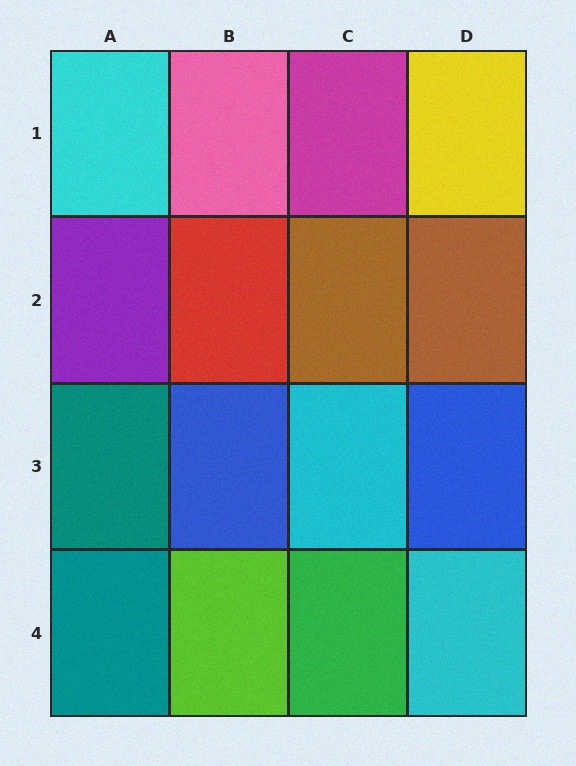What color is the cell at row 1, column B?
Pink.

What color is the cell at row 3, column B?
Blue.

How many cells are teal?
2 cells are teal.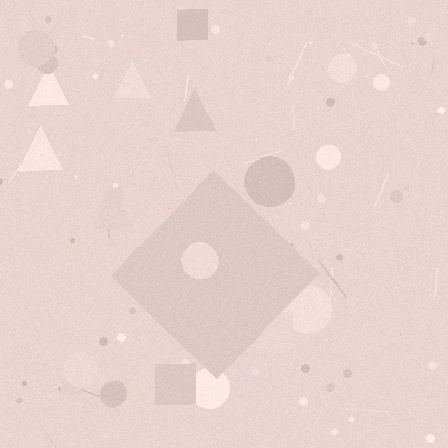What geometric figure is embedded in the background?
A diamond is embedded in the background.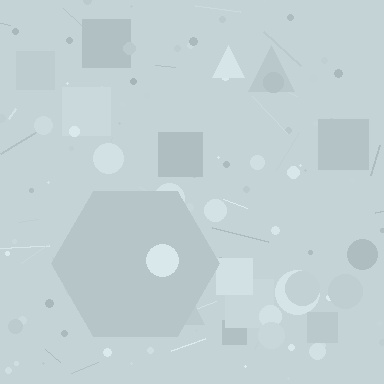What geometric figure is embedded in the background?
A hexagon is embedded in the background.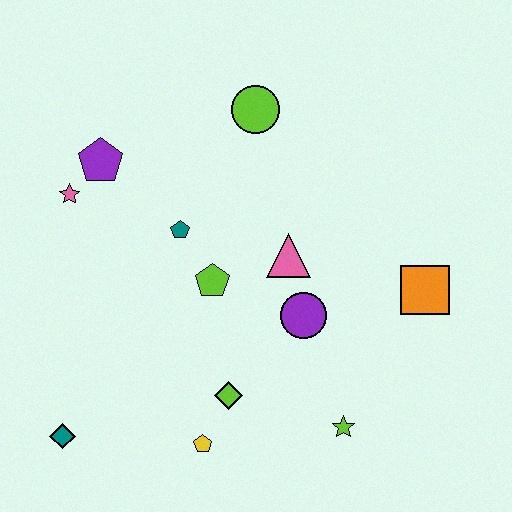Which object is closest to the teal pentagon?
The lime pentagon is closest to the teal pentagon.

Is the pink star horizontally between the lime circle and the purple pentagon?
No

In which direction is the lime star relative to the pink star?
The lime star is to the right of the pink star.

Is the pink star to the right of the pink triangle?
No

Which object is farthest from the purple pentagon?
The lime star is farthest from the purple pentagon.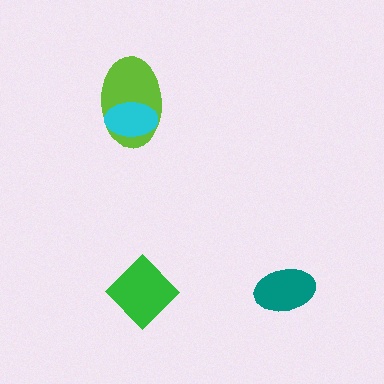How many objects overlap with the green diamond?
0 objects overlap with the green diamond.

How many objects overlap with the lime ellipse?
1 object overlaps with the lime ellipse.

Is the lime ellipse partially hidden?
Yes, it is partially covered by another shape.